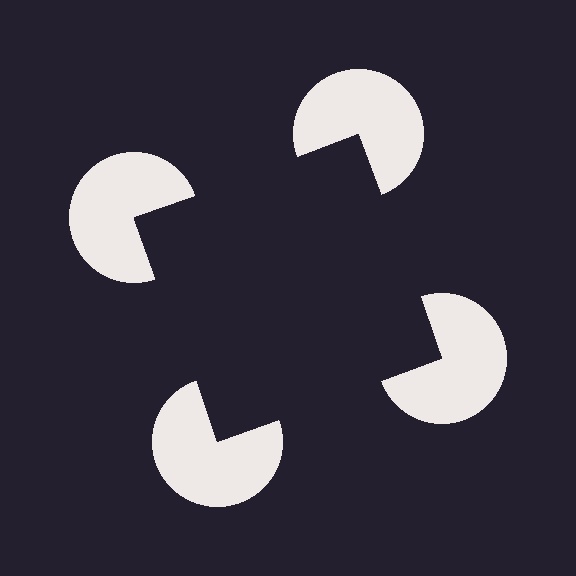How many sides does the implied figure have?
4 sides.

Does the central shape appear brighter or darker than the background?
It typically appears slightly darker than the background, even though no actual brightness change is drawn.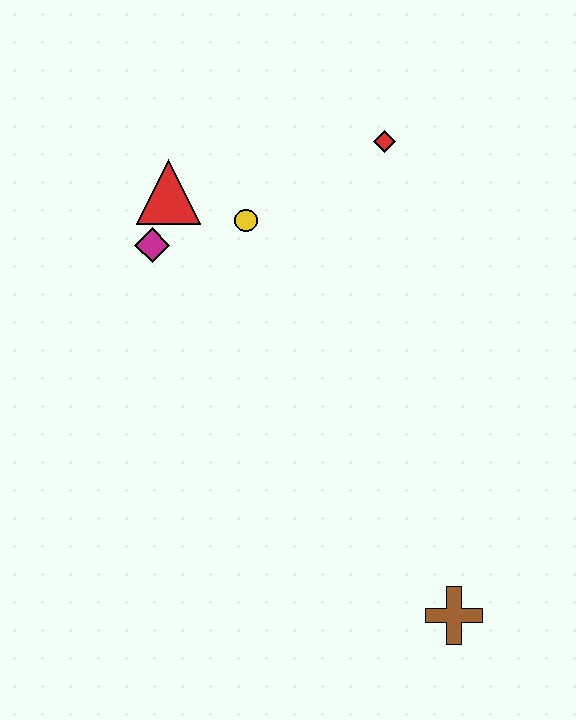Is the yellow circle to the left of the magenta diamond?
No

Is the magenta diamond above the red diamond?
No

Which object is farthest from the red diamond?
The brown cross is farthest from the red diamond.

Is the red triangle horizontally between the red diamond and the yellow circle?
No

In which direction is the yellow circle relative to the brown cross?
The yellow circle is above the brown cross.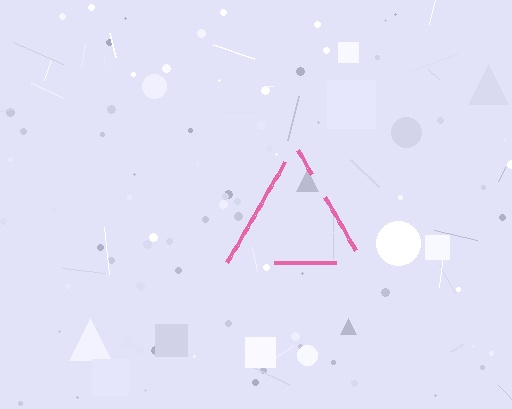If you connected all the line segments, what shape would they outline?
They would outline a triangle.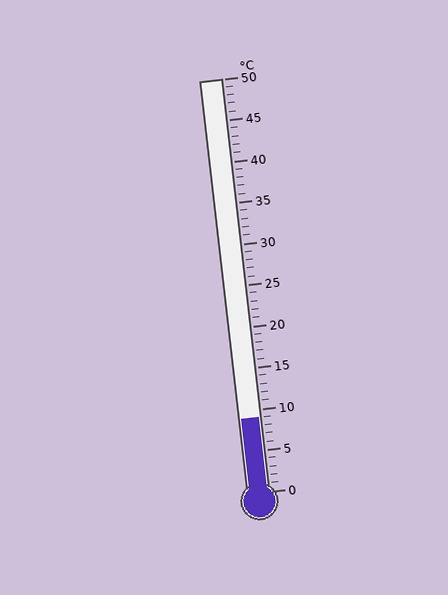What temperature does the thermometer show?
The thermometer shows approximately 9°C.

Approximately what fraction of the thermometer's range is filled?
The thermometer is filled to approximately 20% of its range.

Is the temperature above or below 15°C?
The temperature is below 15°C.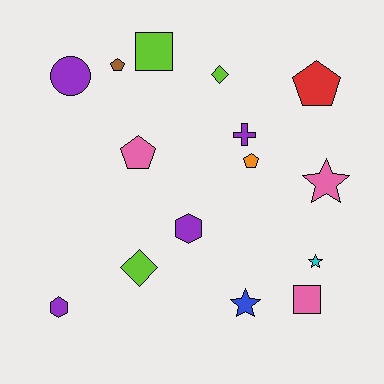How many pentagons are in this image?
There are 4 pentagons.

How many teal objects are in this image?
There are no teal objects.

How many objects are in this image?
There are 15 objects.